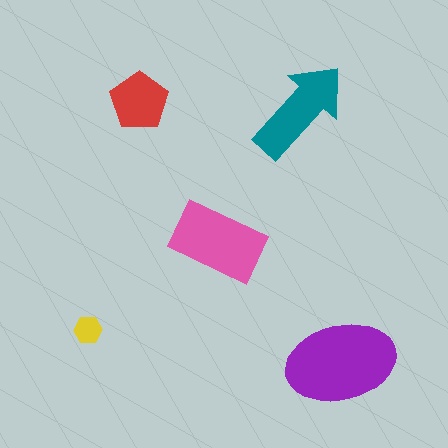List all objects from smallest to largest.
The yellow hexagon, the red pentagon, the teal arrow, the pink rectangle, the purple ellipse.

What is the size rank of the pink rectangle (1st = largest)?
2nd.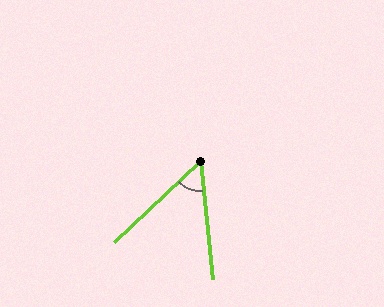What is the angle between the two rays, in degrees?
Approximately 53 degrees.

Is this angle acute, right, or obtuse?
It is acute.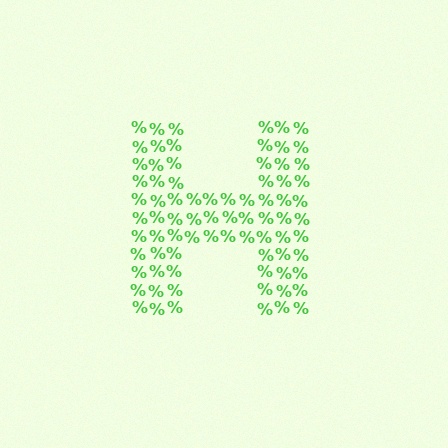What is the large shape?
The large shape is the letter H.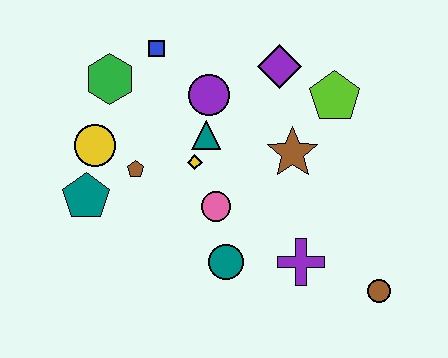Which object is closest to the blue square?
The green hexagon is closest to the blue square.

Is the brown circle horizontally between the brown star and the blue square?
No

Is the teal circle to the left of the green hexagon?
No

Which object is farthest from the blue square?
The brown circle is farthest from the blue square.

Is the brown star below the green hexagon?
Yes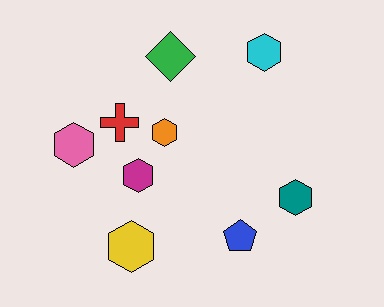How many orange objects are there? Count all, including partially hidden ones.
There is 1 orange object.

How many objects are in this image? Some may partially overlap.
There are 9 objects.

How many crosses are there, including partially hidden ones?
There is 1 cross.